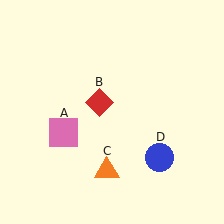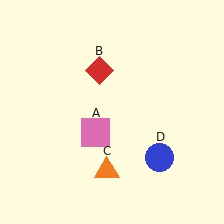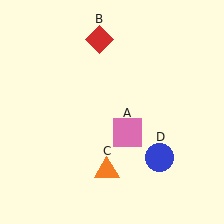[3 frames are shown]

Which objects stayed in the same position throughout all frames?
Orange triangle (object C) and blue circle (object D) remained stationary.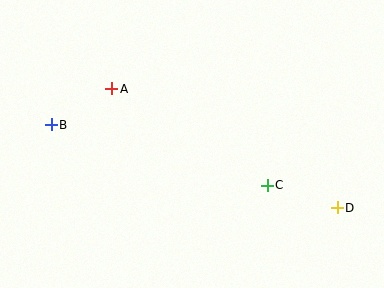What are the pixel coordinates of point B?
Point B is at (51, 125).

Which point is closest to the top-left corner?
Point B is closest to the top-left corner.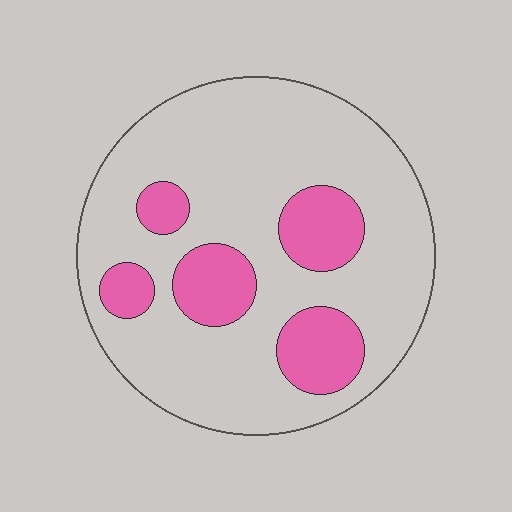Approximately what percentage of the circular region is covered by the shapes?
Approximately 20%.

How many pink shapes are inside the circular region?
5.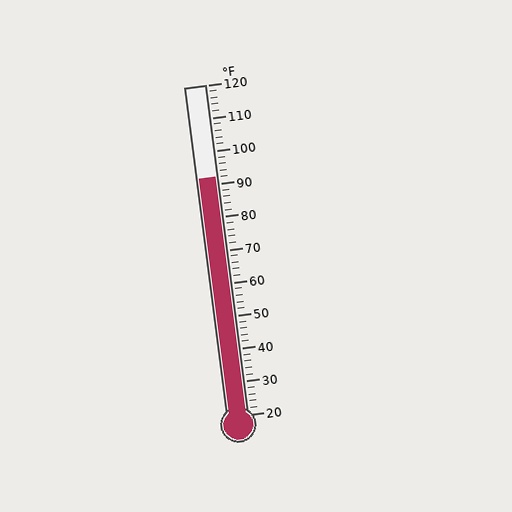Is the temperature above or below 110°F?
The temperature is below 110°F.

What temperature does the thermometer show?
The thermometer shows approximately 92°F.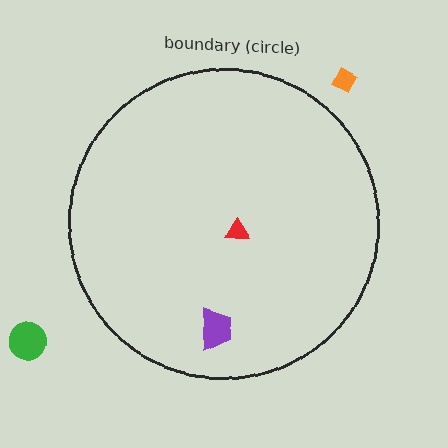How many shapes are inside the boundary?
2 inside, 2 outside.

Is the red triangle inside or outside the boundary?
Inside.